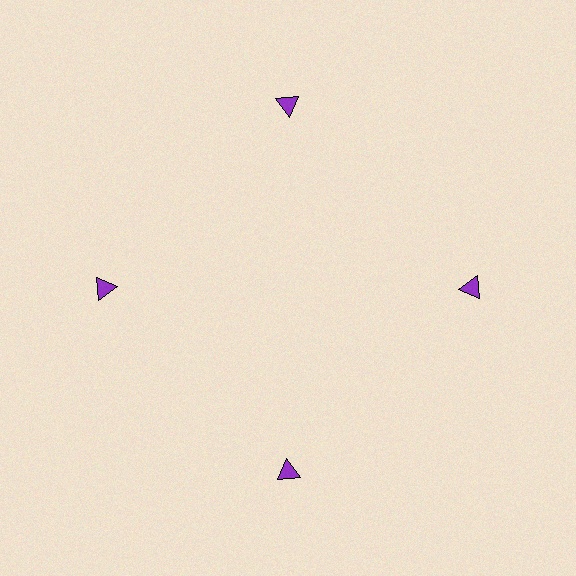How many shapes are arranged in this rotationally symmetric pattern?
There are 4 shapes, arranged in 4 groups of 1.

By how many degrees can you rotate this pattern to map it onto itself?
The pattern maps onto itself every 90 degrees of rotation.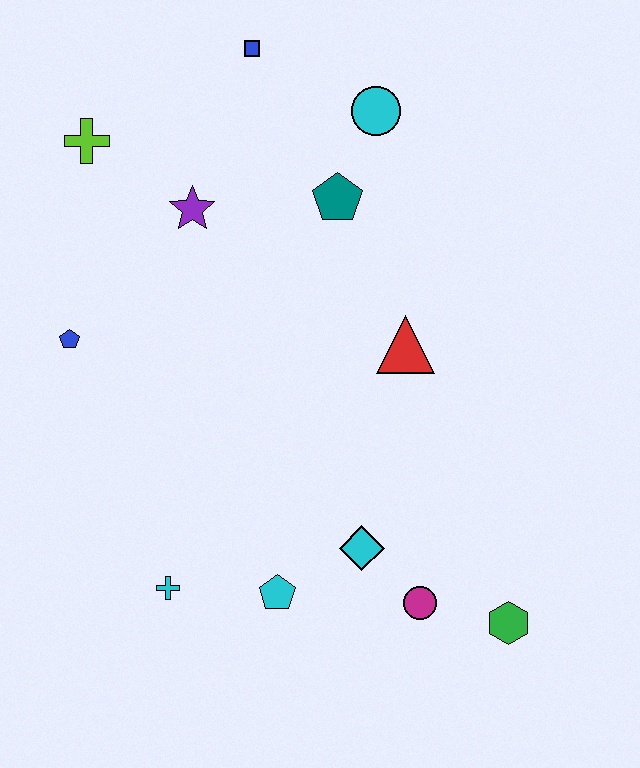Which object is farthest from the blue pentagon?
The green hexagon is farthest from the blue pentagon.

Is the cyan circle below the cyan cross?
No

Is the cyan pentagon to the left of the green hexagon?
Yes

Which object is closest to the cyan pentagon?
The cyan diamond is closest to the cyan pentagon.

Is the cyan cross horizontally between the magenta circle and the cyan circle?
No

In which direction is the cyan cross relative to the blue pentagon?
The cyan cross is below the blue pentagon.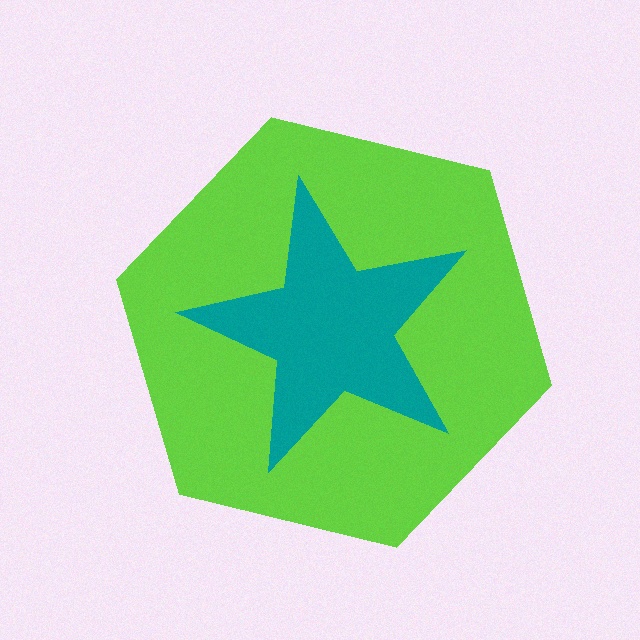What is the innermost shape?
The teal star.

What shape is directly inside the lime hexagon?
The teal star.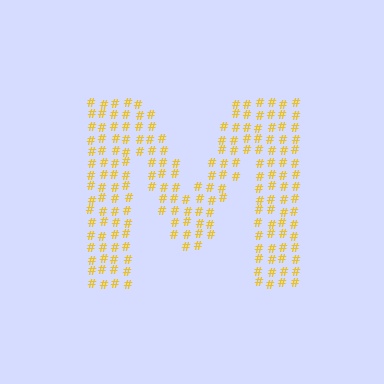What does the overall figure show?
The overall figure shows the letter M.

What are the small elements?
The small elements are hash symbols.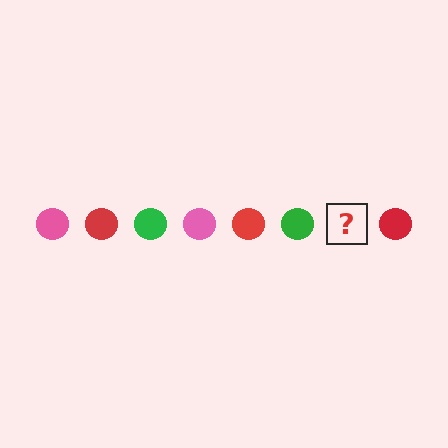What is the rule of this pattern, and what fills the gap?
The rule is that the pattern cycles through pink, red, green circles. The gap should be filled with a pink circle.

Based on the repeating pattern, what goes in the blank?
The blank should be a pink circle.